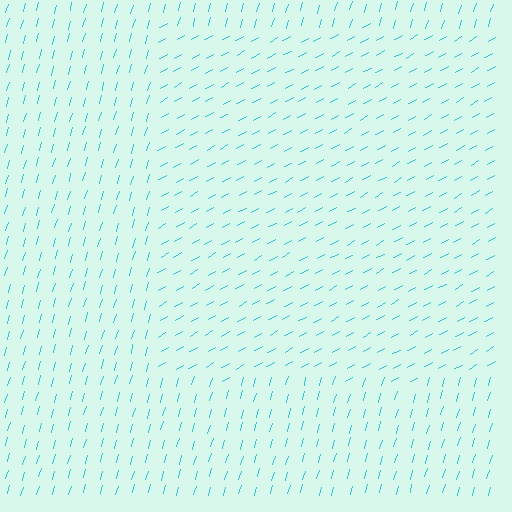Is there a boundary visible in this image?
Yes, there is a texture boundary formed by a change in line orientation.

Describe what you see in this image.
The image is filled with small cyan line segments. A rectangle region in the image has lines oriented differently from the surrounding lines, creating a visible texture boundary.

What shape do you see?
I see a rectangle.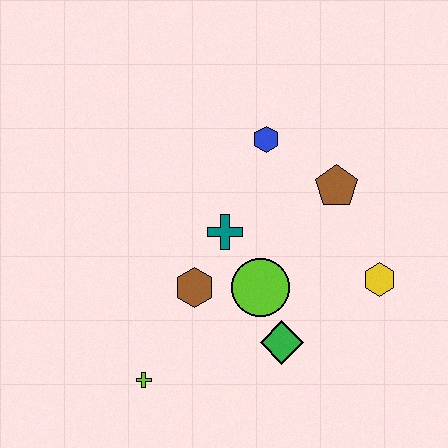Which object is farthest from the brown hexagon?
The yellow hexagon is farthest from the brown hexagon.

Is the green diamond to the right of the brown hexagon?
Yes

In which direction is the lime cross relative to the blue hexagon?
The lime cross is below the blue hexagon.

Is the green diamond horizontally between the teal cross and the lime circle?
No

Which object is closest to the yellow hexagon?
The brown pentagon is closest to the yellow hexagon.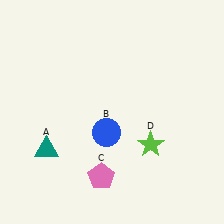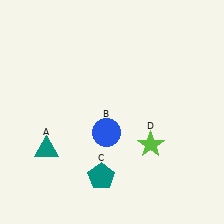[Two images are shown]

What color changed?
The pentagon (C) changed from pink in Image 1 to teal in Image 2.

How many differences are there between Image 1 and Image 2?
There is 1 difference between the two images.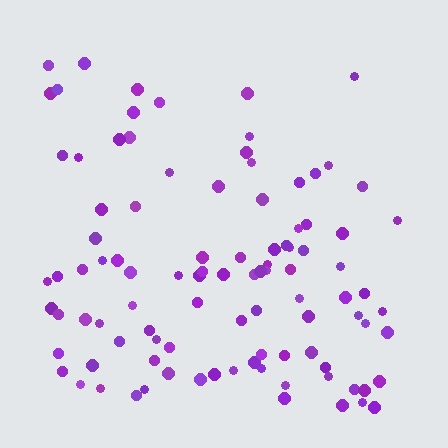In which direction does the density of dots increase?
From top to bottom, with the bottom side densest.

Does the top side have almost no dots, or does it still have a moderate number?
Still a moderate number, just noticeably fewer than the bottom.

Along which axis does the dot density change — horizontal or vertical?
Vertical.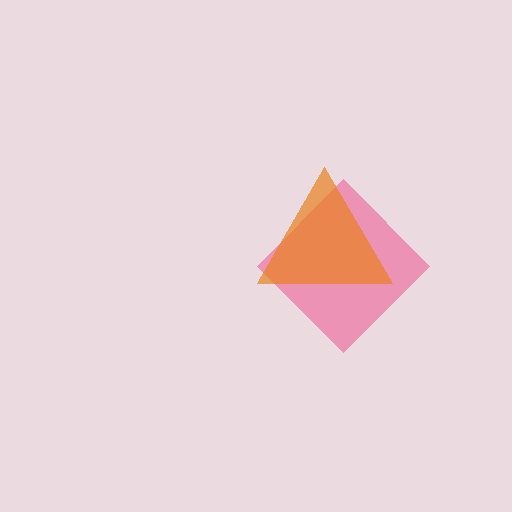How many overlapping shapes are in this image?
There are 2 overlapping shapes in the image.